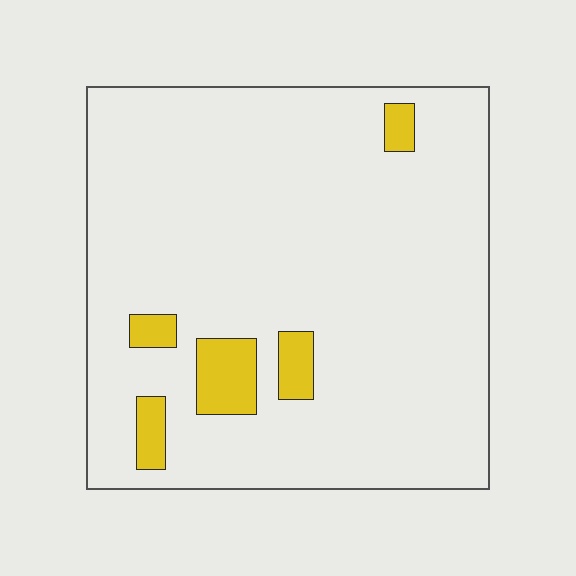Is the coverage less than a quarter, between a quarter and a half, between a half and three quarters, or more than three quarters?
Less than a quarter.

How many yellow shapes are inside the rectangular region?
5.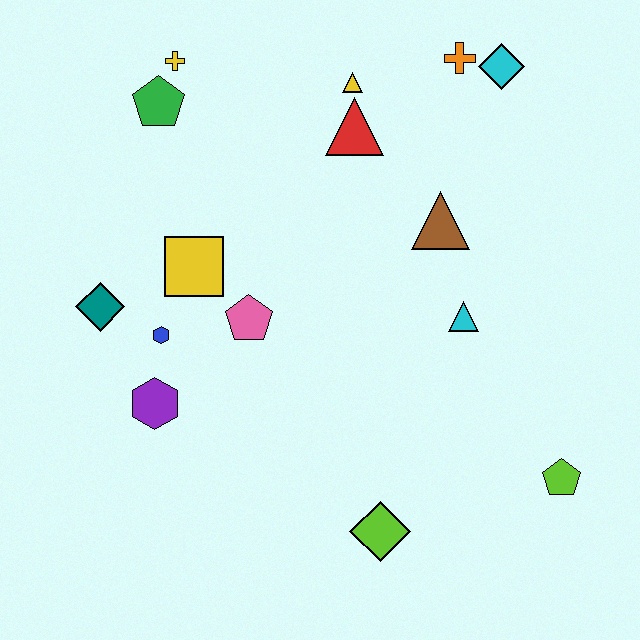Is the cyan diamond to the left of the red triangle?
No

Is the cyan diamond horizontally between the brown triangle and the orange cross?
No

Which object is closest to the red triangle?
The yellow triangle is closest to the red triangle.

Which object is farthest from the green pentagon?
The lime pentagon is farthest from the green pentagon.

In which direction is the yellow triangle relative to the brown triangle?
The yellow triangle is above the brown triangle.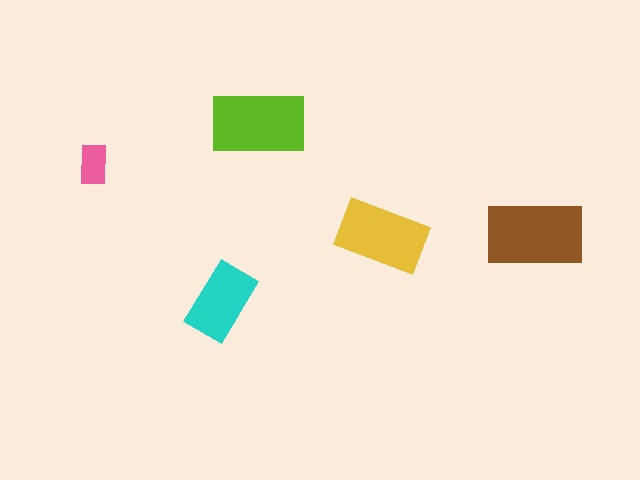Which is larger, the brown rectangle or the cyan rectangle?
The brown one.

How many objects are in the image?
There are 5 objects in the image.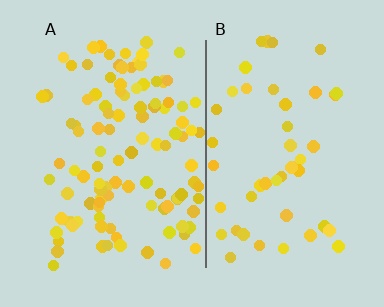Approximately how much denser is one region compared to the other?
Approximately 2.3× — region A over region B.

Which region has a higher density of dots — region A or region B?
A (the left).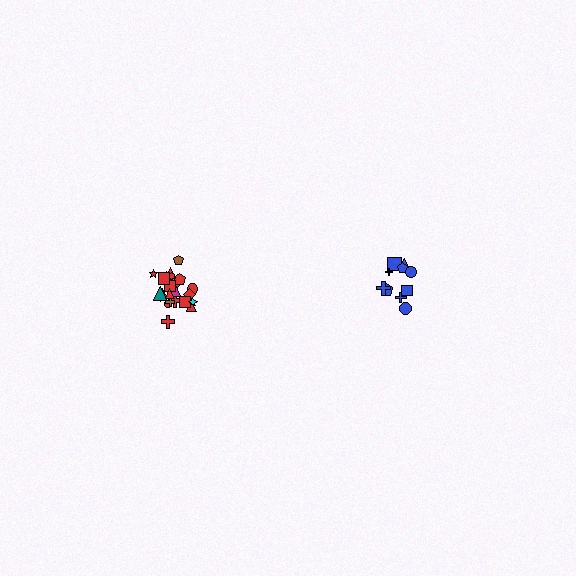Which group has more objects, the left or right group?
The left group.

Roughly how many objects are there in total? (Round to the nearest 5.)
Roughly 35 objects in total.